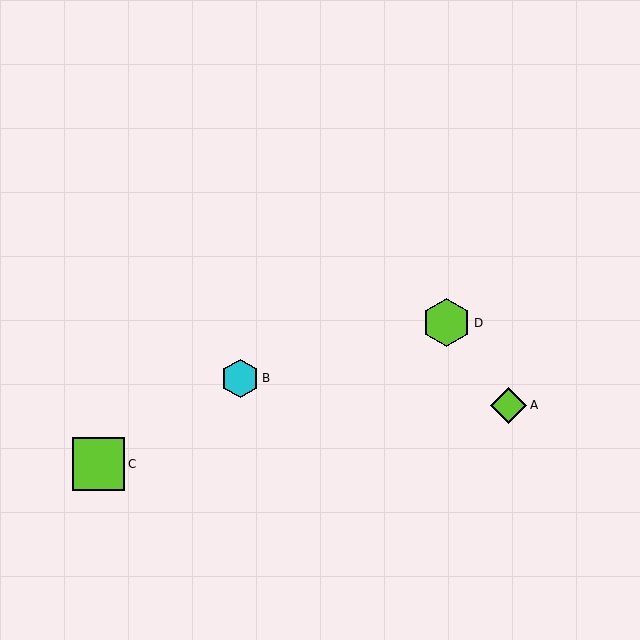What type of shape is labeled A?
Shape A is a lime diamond.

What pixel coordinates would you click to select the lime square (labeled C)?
Click at (98, 464) to select the lime square C.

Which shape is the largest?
The lime square (labeled C) is the largest.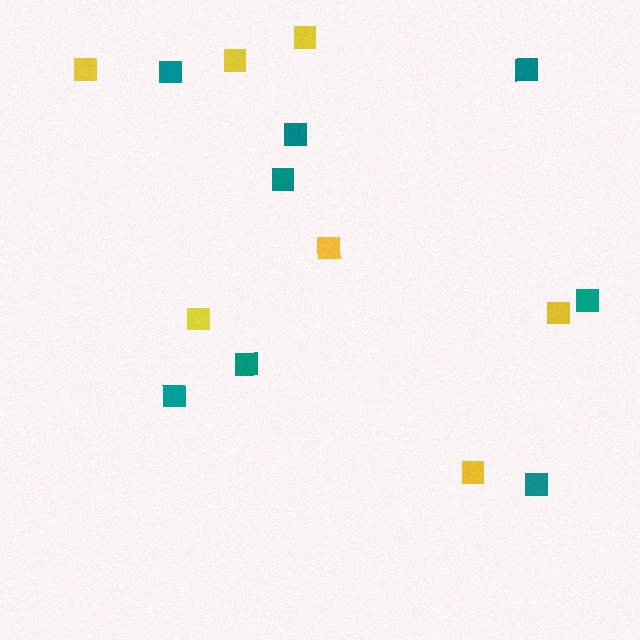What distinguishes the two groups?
There are 2 groups: one group of teal squares (8) and one group of yellow squares (7).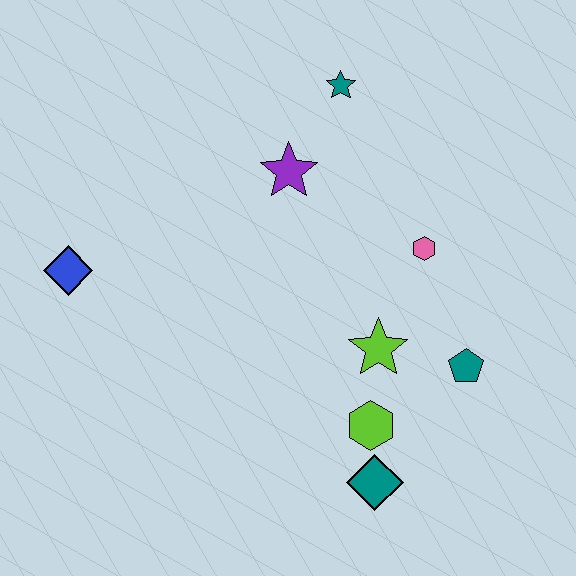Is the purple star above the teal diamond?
Yes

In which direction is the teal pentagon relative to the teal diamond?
The teal pentagon is above the teal diamond.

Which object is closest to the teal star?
The purple star is closest to the teal star.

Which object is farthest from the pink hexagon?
The blue diamond is farthest from the pink hexagon.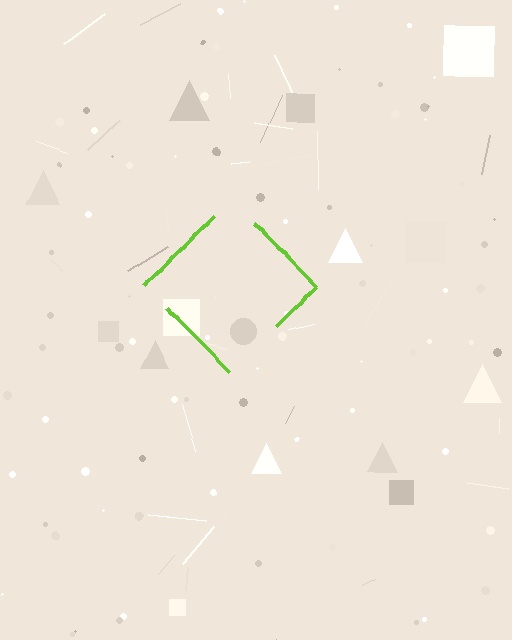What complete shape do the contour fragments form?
The contour fragments form a diamond.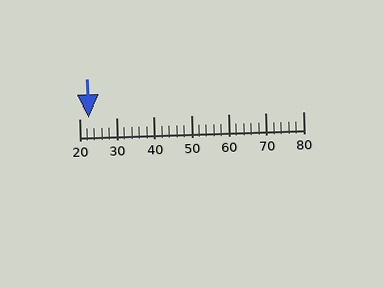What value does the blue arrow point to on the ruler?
The blue arrow points to approximately 22.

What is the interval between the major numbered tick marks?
The major tick marks are spaced 10 units apart.